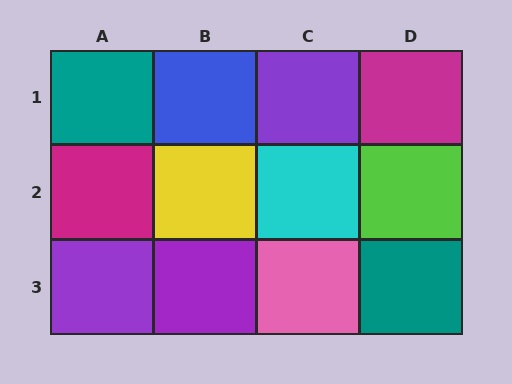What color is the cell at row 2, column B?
Yellow.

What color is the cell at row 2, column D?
Lime.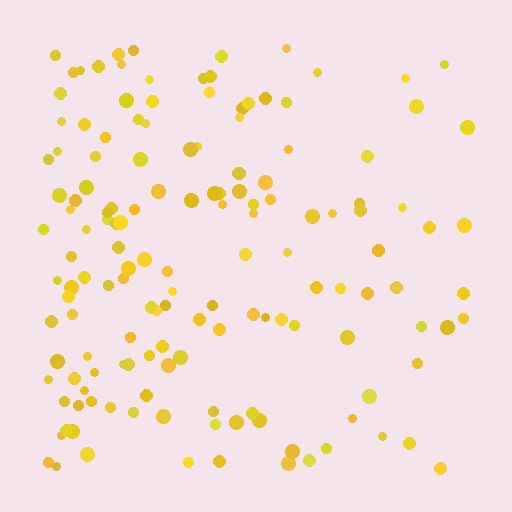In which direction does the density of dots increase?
From right to left, with the left side densest.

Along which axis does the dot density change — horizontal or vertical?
Horizontal.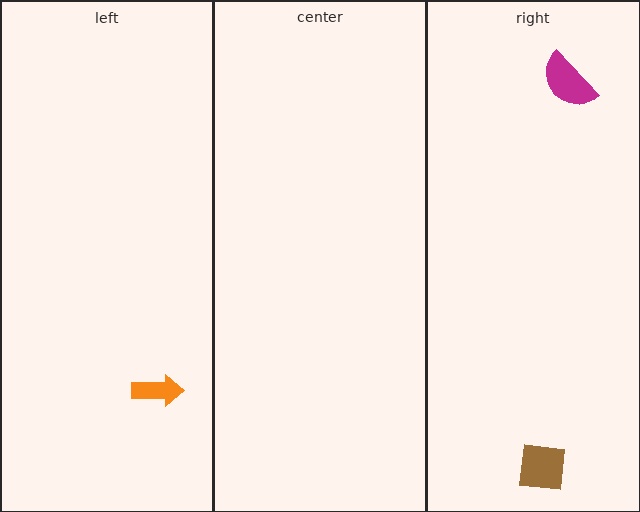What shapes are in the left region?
The orange arrow.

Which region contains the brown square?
The right region.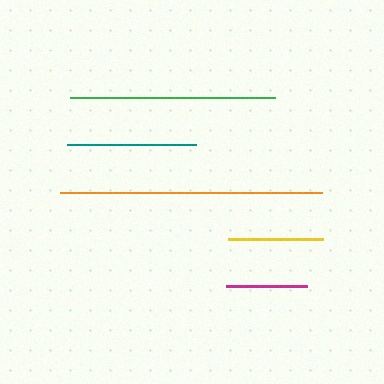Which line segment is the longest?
The orange line is the longest at approximately 261 pixels.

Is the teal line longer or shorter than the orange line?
The orange line is longer than the teal line.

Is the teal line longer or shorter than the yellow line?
The teal line is longer than the yellow line.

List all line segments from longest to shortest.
From longest to shortest: orange, green, teal, yellow, magenta.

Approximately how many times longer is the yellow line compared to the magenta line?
The yellow line is approximately 1.2 times the length of the magenta line.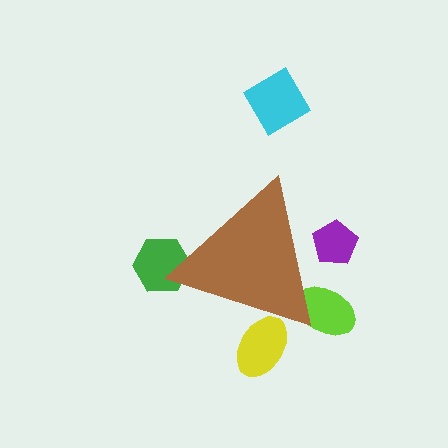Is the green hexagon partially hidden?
Yes, the green hexagon is partially hidden behind the brown triangle.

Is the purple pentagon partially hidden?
Yes, the purple pentagon is partially hidden behind the brown triangle.